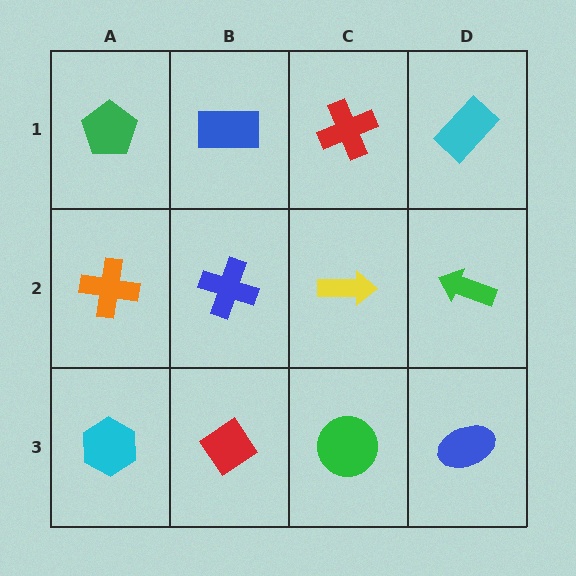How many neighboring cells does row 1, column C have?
3.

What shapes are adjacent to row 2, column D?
A cyan rectangle (row 1, column D), a blue ellipse (row 3, column D), a yellow arrow (row 2, column C).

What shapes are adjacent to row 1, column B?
A blue cross (row 2, column B), a green pentagon (row 1, column A), a red cross (row 1, column C).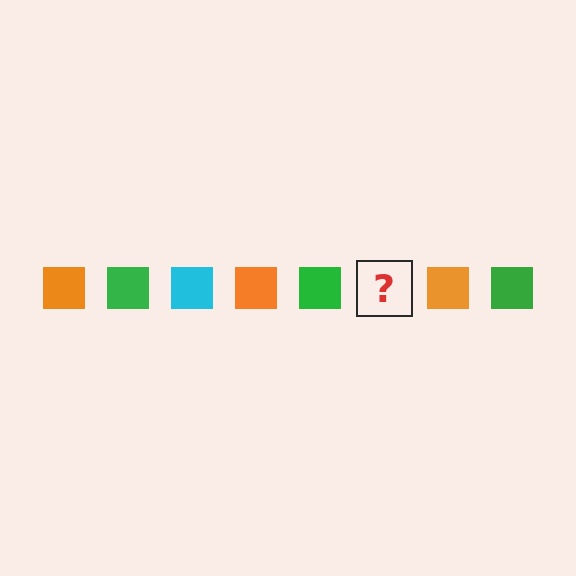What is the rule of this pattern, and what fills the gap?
The rule is that the pattern cycles through orange, green, cyan squares. The gap should be filled with a cyan square.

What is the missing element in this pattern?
The missing element is a cyan square.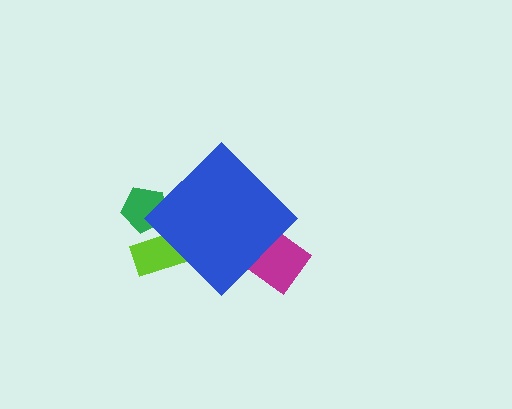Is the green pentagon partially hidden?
Yes, the green pentagon is partially hidden behind the blue diamond.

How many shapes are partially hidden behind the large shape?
3 shapes are partially hidden.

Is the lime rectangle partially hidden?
Yes, the lime rectangle is partially hidden behind the blue diamond.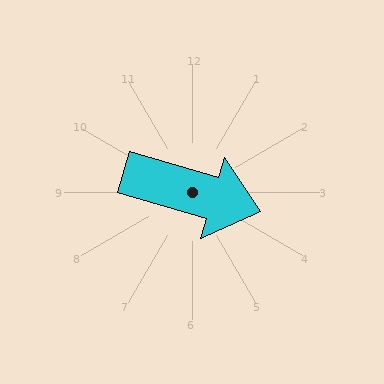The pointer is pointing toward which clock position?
Roughly 4 o'clock.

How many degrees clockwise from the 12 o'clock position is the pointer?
Approximately 106 degrees.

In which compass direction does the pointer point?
East.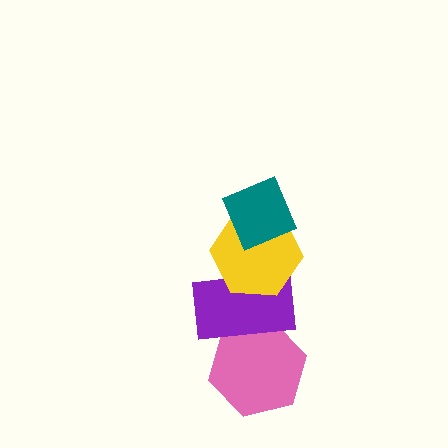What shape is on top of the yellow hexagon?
The teal diamond is on top of the yellow hexagon.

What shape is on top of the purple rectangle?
The yellow hexagon is on top of the purple rectangle.